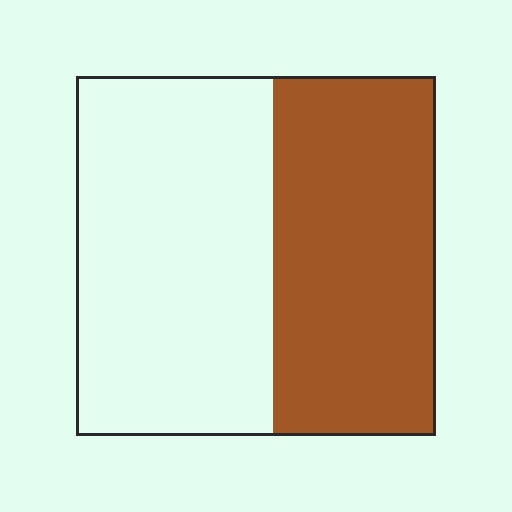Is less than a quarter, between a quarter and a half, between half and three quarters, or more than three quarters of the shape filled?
Between a quarter and a half.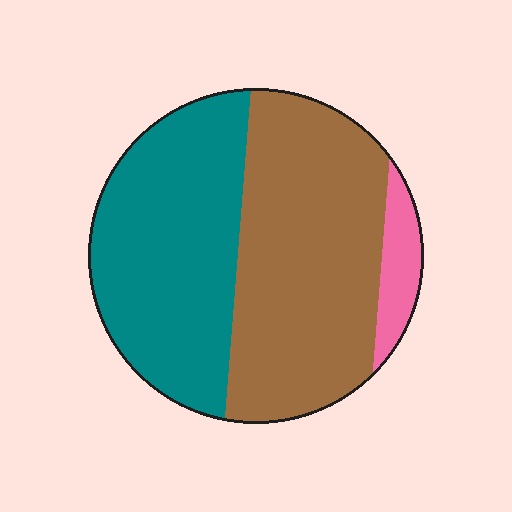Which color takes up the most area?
Brown, at roughly 50%.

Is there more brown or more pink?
Brown.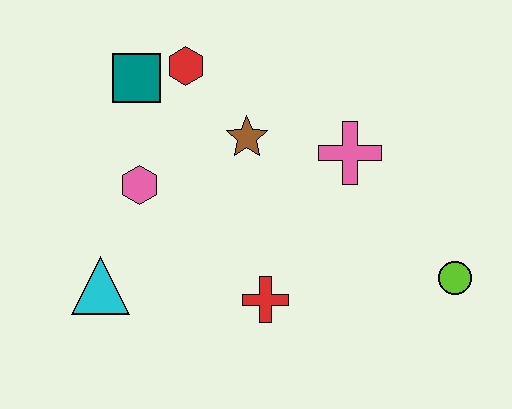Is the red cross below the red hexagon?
Yes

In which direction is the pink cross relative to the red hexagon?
The pink cross is to the right of the red hexagon.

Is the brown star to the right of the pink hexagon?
Yes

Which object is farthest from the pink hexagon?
The lime circle is farthest from the pink hexagon.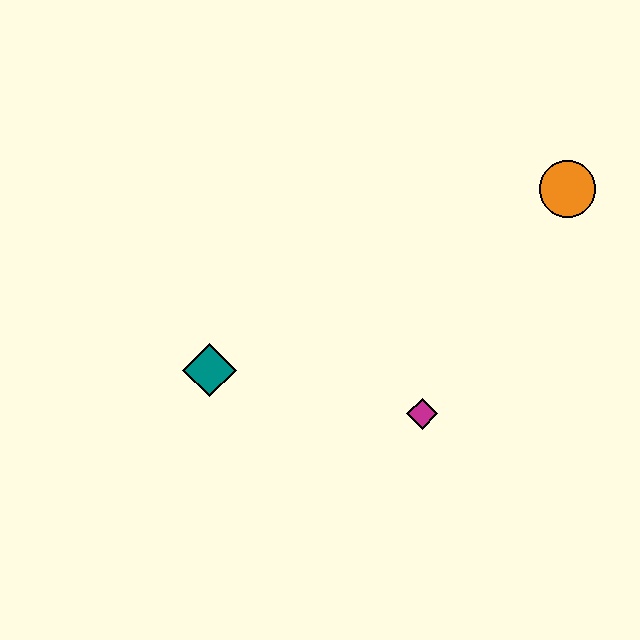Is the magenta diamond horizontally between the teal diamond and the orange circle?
Yes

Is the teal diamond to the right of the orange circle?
No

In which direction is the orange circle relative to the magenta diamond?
The orange circle is above the magenta diamond.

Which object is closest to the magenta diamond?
The teal diamond is closest to the magenta diamond.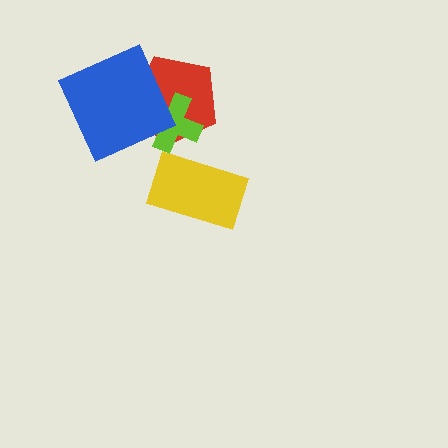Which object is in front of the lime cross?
The blue square is in front of the lime cross.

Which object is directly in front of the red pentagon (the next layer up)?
The lime cross is directly in front of the red pentagon.